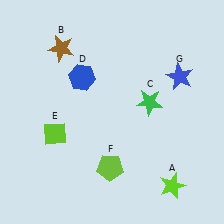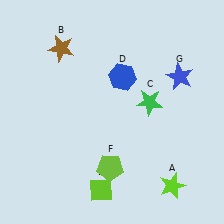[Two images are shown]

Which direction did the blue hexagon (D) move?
The blue hexagon (D) moved right.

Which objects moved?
The objects that moved are: the blue hexagon (D), the lime diamond (E).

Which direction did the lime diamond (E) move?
The lime diamond (E) moved down.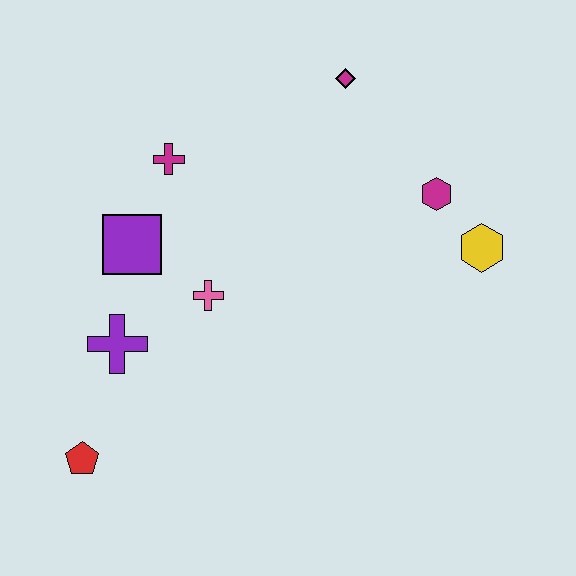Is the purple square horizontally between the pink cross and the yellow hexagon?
No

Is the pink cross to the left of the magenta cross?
No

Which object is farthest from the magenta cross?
The yellow hexagon is farthest from the magenta cross.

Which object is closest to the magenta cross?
The purple square is closest to the magenta cross.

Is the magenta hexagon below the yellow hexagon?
No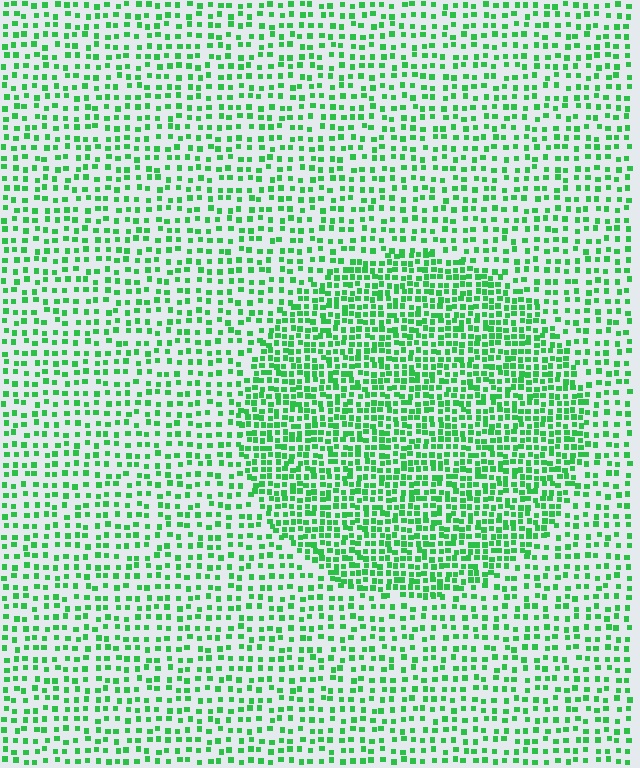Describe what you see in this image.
The image contains small green elements arranged at two different densities. A circle-shaped region is visible where the elements are more densely packed than the surrounding area.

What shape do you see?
I see a circle.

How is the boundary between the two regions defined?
The boundary is defined by a change in element density (approximately 1.9x ratio). All elements are the same color, size, and shape.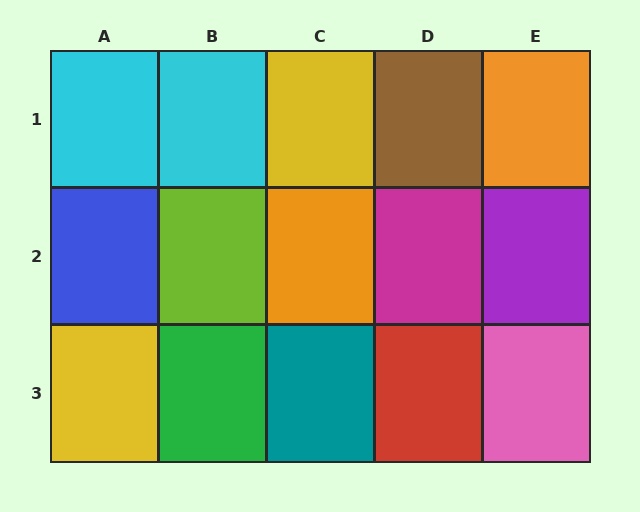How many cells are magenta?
1 cell is magenta.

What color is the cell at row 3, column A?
Yellow.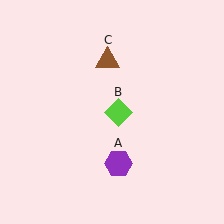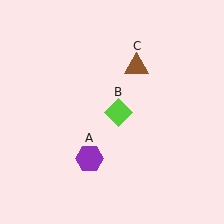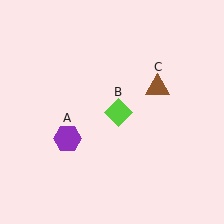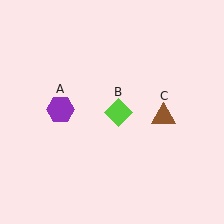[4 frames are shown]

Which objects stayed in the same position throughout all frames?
Lime diamond (object B) remained stationary.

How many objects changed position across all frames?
2 objects changed position: purple hexagon (object A), brown triangle (object C).